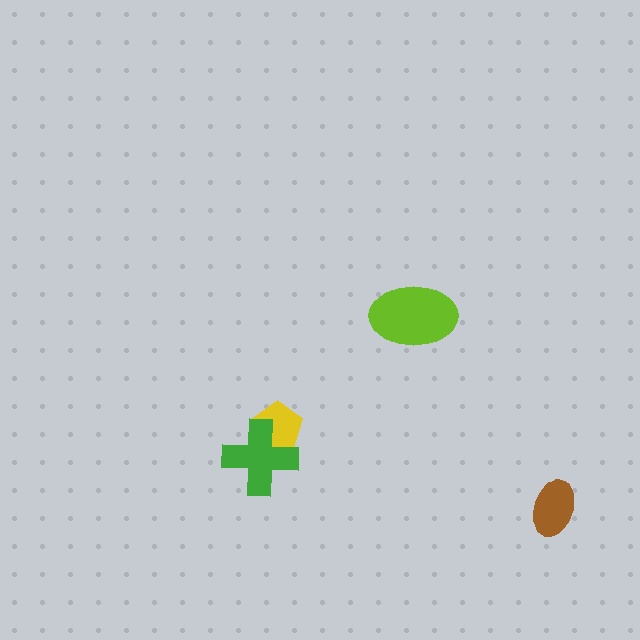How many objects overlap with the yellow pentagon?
1 object overlaps with the yellow pentagon.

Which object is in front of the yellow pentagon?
The green cross is in front of the yellow pentagon.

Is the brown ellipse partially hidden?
No, no other shape covers it.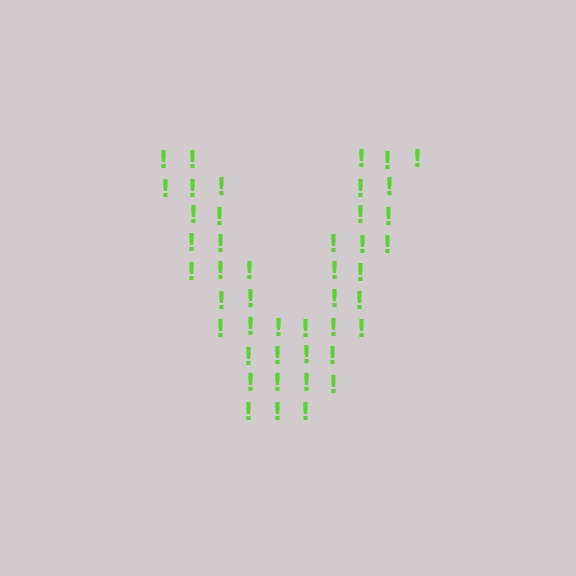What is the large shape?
The large shape is the letter V.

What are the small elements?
The small elements are exclamation marks.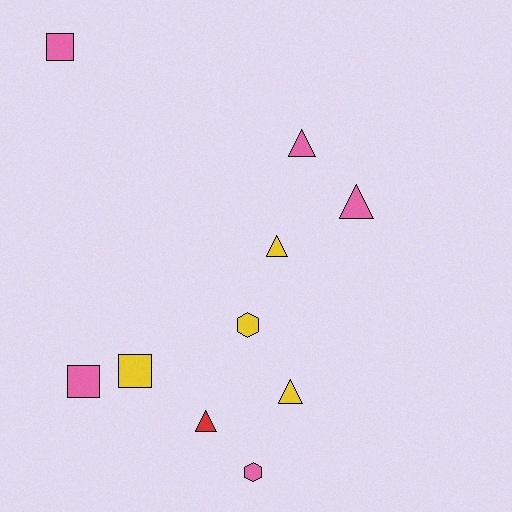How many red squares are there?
There are no red squares.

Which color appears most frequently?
Pink, with 5 objects.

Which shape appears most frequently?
Triangle, with 5 objects.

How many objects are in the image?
There are 10 objects.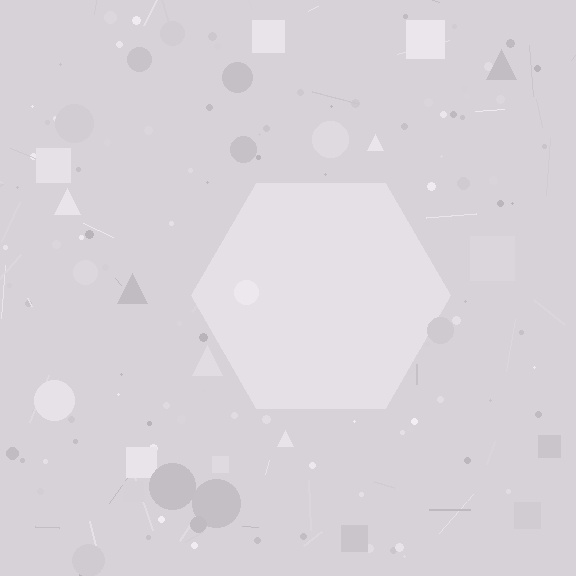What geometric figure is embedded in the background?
A hexagon is embedded in the background.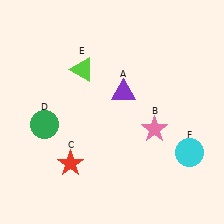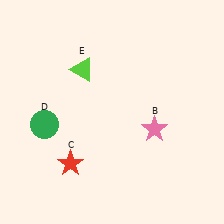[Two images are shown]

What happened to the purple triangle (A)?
The purple triangle (A) was removed in Image 2. It was in the top-right area of Image 1.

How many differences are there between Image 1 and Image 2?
There are 2 differences between the two images.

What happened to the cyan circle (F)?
The cyan circle (F) was removed in Image 2. It was in the bottom-right area of Image 1.